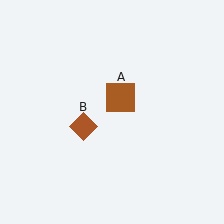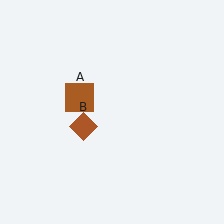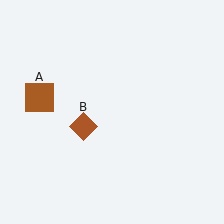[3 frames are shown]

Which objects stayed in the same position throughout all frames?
Brown diamond (object B) remained stationary.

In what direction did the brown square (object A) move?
The brown square (object A) moved left.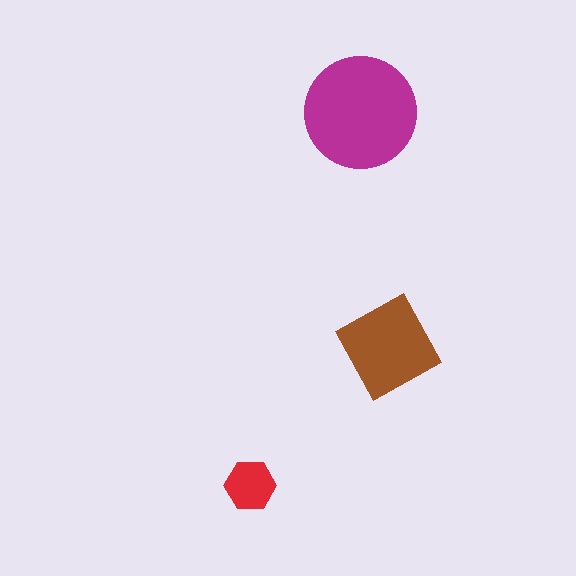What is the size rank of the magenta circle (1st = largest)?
1st.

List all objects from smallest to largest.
The red hexagon, the brown diamond, the magenta circle.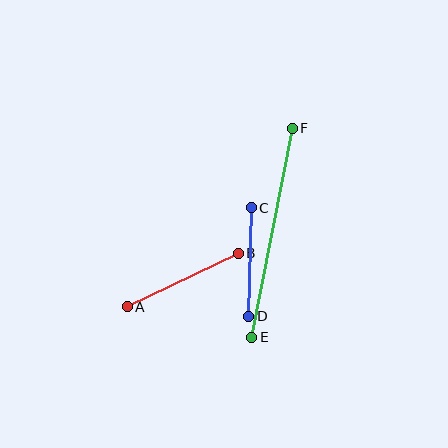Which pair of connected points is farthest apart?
Points E and F are farthest apart.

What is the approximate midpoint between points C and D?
The midpoint is at approximately (250, 262) pixels.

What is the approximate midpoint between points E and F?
The midpoint is at approximately (272, 233) pixels.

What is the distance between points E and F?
The distance is approximately 213 pixels.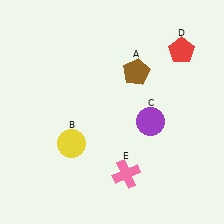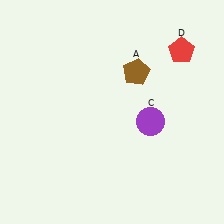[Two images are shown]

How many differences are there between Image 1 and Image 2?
There are 2 differences between the two images.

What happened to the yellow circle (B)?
The yellow circle (B) was removed in Image 2. It was in the bottom-left area of Image 1.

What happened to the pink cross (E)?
The pink cross (E) was removed in Image 2. It was in the bottom-right area of Image 1.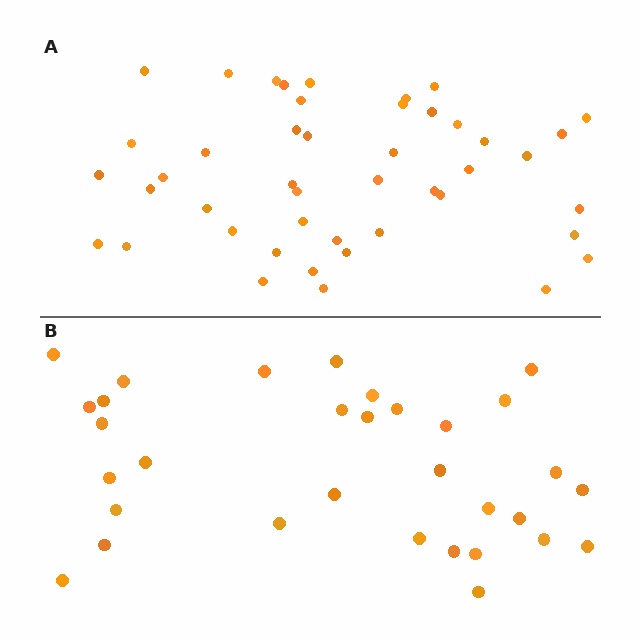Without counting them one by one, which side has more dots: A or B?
Region A (the top region) has more dots.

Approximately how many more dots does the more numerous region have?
Region A has approximately 15 more dots than region B.